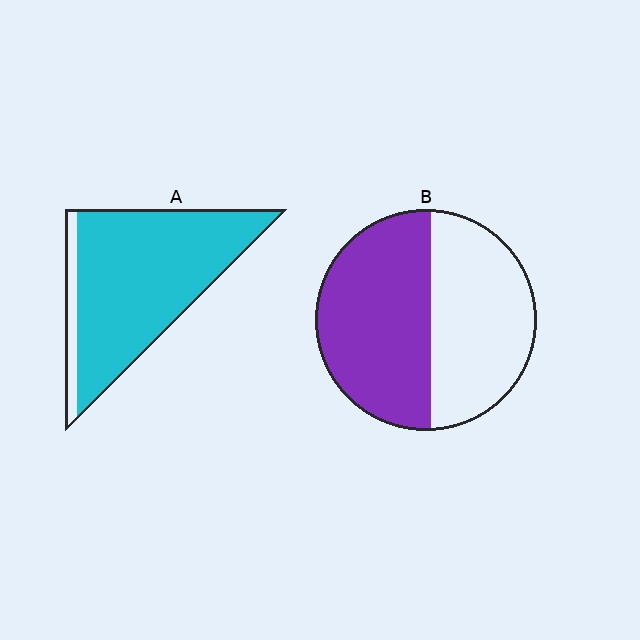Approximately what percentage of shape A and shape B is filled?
A is approximately 90% and B is approximately 55%.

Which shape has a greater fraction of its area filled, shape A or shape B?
Shape A.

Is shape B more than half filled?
Roughly half.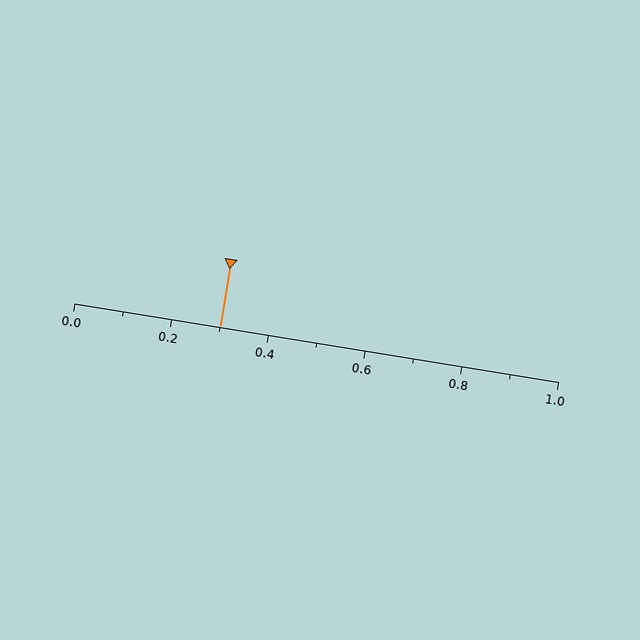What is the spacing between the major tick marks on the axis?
The major ticks are spaced 0.2 apart.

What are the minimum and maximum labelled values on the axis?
The axis runs from 0.0 to 1.0.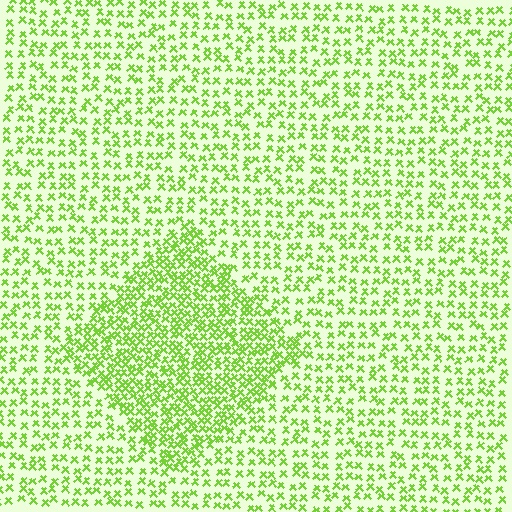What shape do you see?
I see a diamond.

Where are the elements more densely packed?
The elements are more densely packed inside the diamond boundary.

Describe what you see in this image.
The image contains small lime elements arranged at two different densities. A diamond-shaped region is visible where the elements are more densely packed than the surrounding area.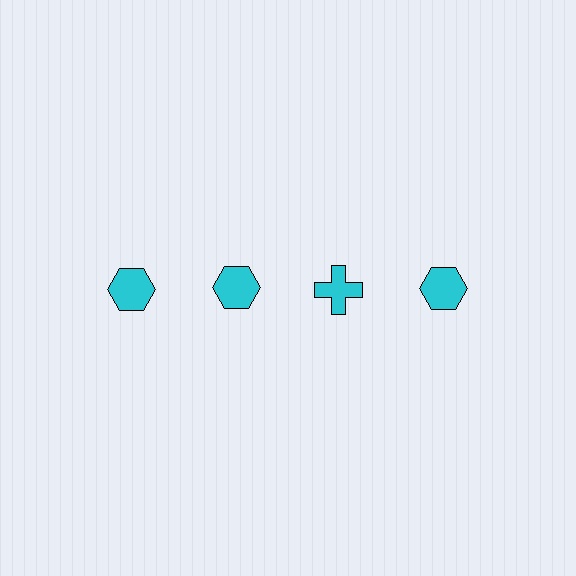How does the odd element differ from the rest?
It has a different shape: cross instead of hexagon.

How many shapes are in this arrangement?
There are 4 shapes arranged in a grid pattern.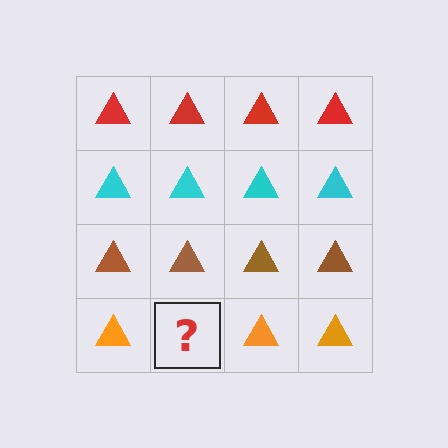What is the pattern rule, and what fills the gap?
The rule is that each row has a consistent color. The gap should be filled with an orange triangle.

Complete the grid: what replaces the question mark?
The question mark should be replaced with an orange triangle.